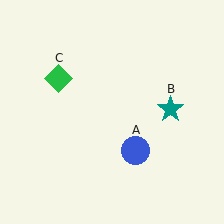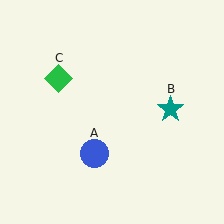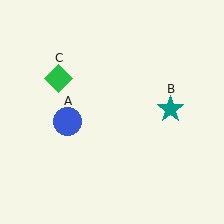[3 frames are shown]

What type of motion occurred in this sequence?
The blue circle (object A) rotated clockwise around the center of the scene.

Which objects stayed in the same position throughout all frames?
Teal star (object B) and green diamond (object C) remained stationary.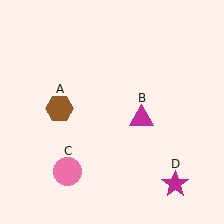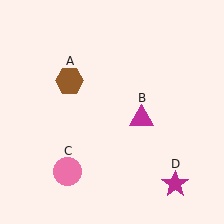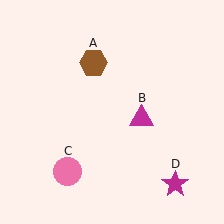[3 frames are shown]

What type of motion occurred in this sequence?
The brown hexagon (object A) rotated clockwise around the center of the scene.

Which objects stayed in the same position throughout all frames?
Magenta triangle (object B) and pink circle (object C) and magenta star (object D) remained stationary.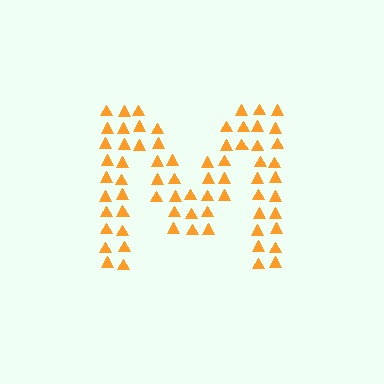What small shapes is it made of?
It is made of small triangles.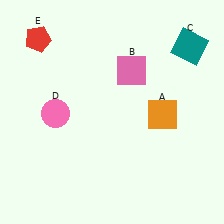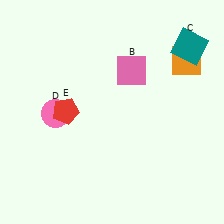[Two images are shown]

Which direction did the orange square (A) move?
The orange square (A) moved up.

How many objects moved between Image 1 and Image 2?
2 objects moved between the two images.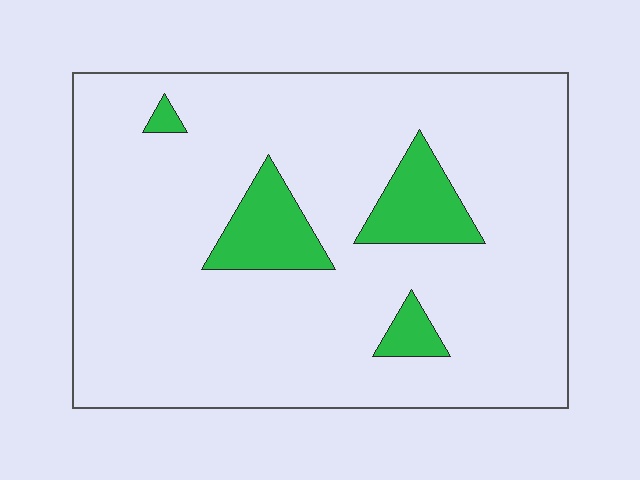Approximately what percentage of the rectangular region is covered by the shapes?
Approximately 10%.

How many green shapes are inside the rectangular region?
4.